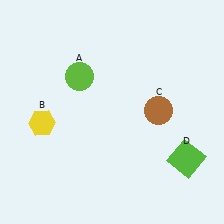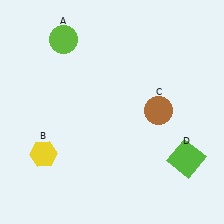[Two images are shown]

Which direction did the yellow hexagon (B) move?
The yellow hexagon (B) moved down.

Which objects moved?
The objects that moved are: the lime circle (A), the yellow hexagon (B).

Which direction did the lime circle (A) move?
The lime circle (A) moved up.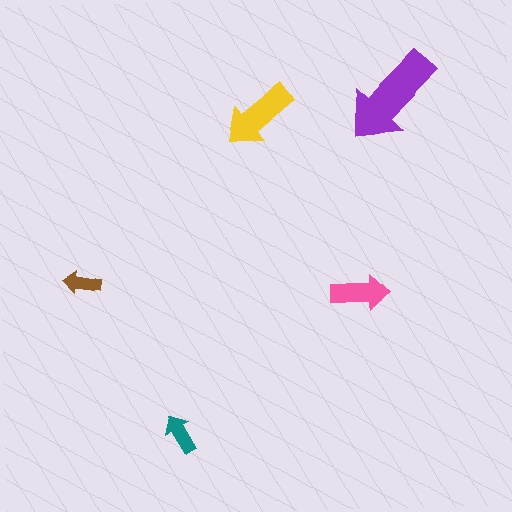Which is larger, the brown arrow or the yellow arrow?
The yellow one.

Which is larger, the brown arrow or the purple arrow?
The purple one.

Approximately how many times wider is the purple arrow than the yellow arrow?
About 1.5 times wider.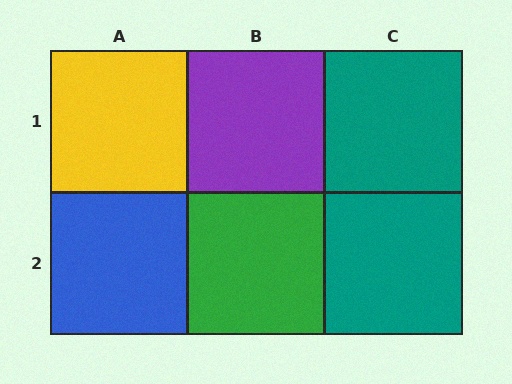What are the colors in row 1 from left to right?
Yellow, purple, teal.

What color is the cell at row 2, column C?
Teal.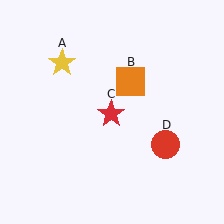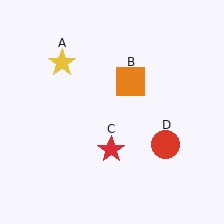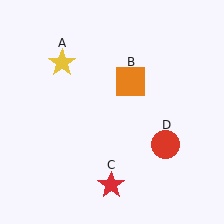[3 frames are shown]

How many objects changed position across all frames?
1 object changed position: red star (object C).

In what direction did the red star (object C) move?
The red star (object C) moved down.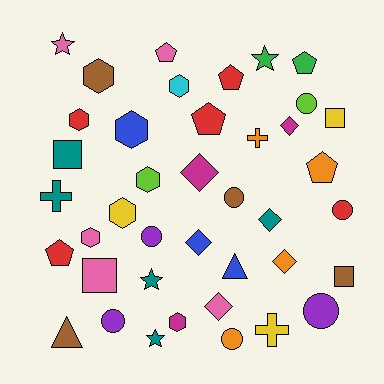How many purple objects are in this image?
There are 3 purple objects.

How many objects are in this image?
There are 40 objects.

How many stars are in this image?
There are 4 stars.